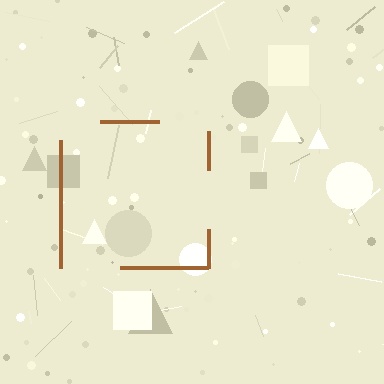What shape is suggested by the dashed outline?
The dashed outline suggests a square.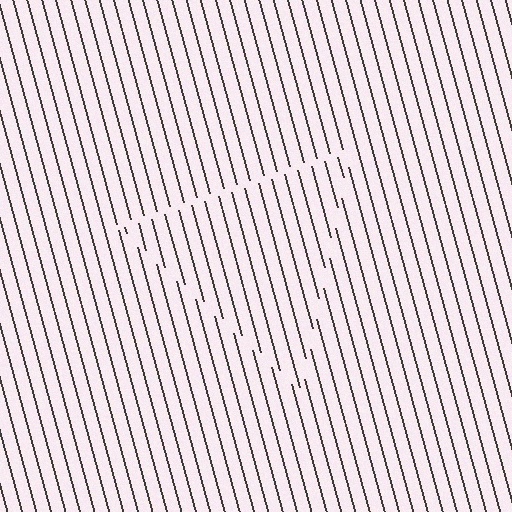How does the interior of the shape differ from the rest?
The interior of the shape contains the same grating, shifted by half a period — the contour is defined by the phase discontinuity where line-ends from the inner and outer gratings abut.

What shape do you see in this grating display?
An illusory triangle. The interior of the shape contains the same grating, shifted by half a period — the contour is defined by the phase discontinuity where line-ends from the inner and outer gratings abut.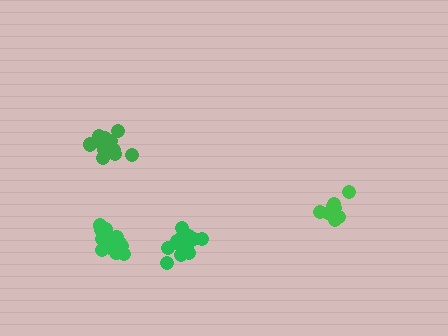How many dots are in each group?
Group 1: 12 dots, Group 2: 12 dots, Group 3: 14 dots, Group 4: 9 dots (47 total).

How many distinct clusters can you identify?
There are 4 distinct clusters.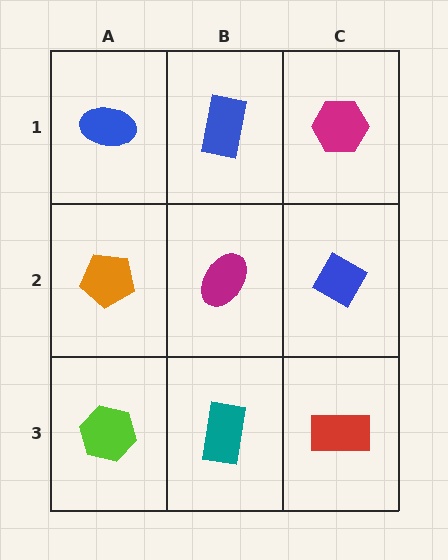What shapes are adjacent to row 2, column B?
A blue rectangle (row 1, column B), a teal rectangle (row 3, column B), an orange pentagon (row 2, column A), a blue diamond (row 2, column C).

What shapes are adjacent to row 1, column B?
A magenta ellipse (row 2, column B), a blue ellipse (row 1, column A), a magenta hexagon (row 1, column C).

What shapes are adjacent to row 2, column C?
A magenta hexagon (row 1, column C), a red rectangle (row 3, column C), a magenta ellipse (row 2, column B).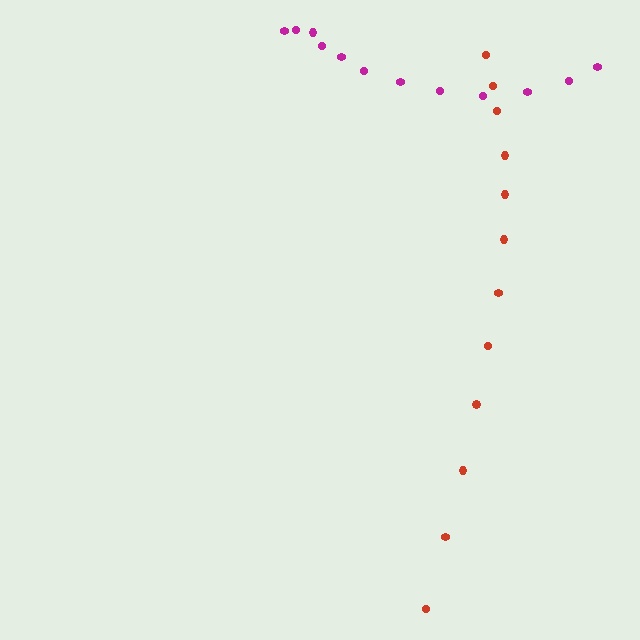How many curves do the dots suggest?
There are 2 distinct paths.